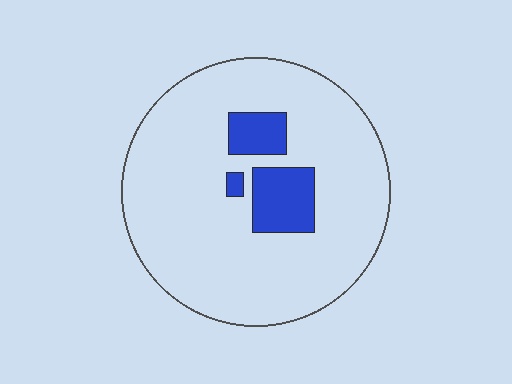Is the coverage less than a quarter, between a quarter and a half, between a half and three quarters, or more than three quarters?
Less than a quarter.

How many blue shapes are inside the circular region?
3.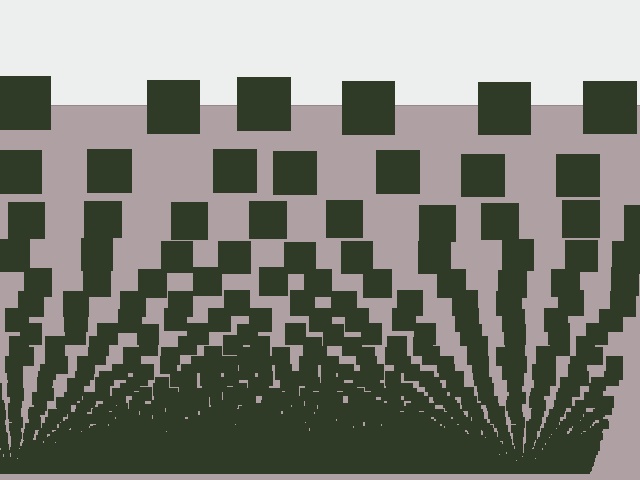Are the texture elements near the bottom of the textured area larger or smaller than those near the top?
Smaller. The gradient is inverted — elements near the bottom are smaller and denser.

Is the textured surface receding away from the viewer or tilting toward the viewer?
The surface appears to tilt toward the viewer. Texture elements get larger and sparser toward the top.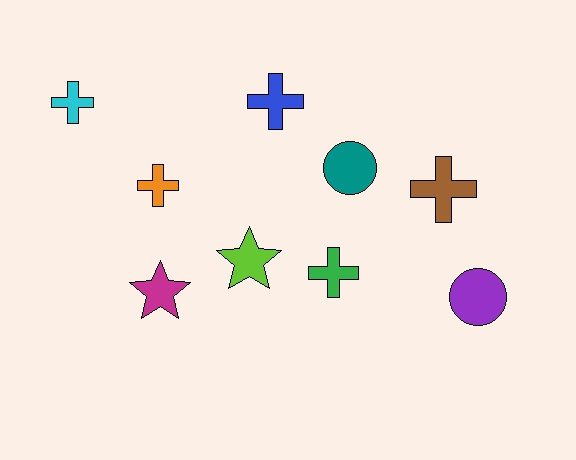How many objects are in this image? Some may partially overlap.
There are 9 objects.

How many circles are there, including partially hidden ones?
There are 2 circles.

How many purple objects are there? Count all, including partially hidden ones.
There is 1 purple object.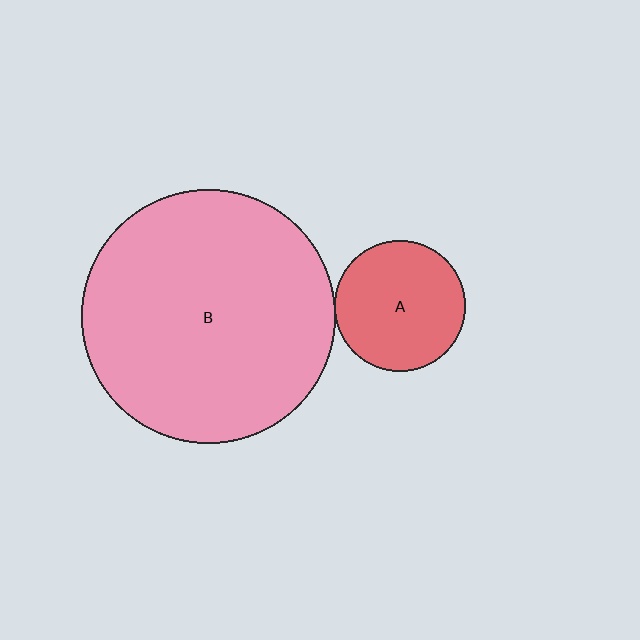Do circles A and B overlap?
Yes.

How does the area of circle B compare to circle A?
Approximately 3.7 times.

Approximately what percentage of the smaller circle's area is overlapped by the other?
Approximately 5%.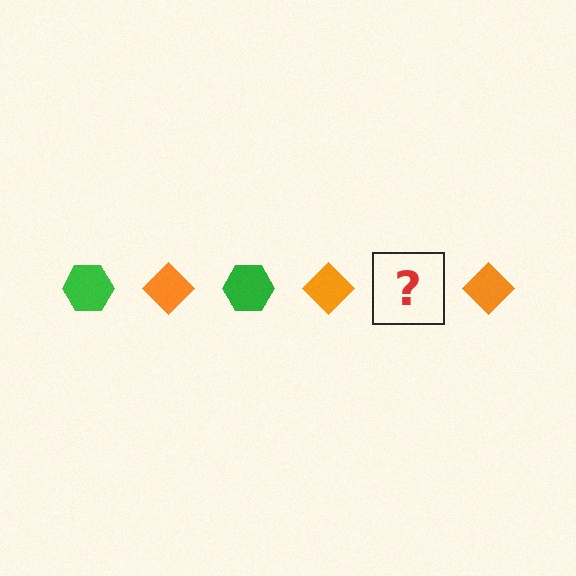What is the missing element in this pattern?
The missing element is a green hexagon.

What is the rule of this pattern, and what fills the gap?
The rule is that the pattern alternates between green hexagon and orange diamond. The gap should be filled with a green hexagon.